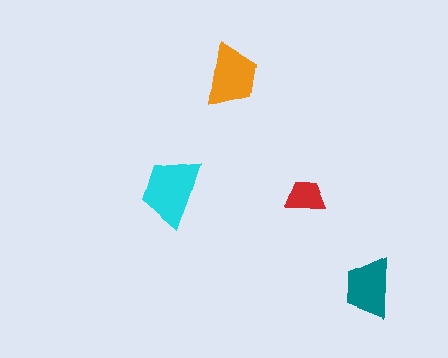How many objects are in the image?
There are 4 objects in the image.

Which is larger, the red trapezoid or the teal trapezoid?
The teal one.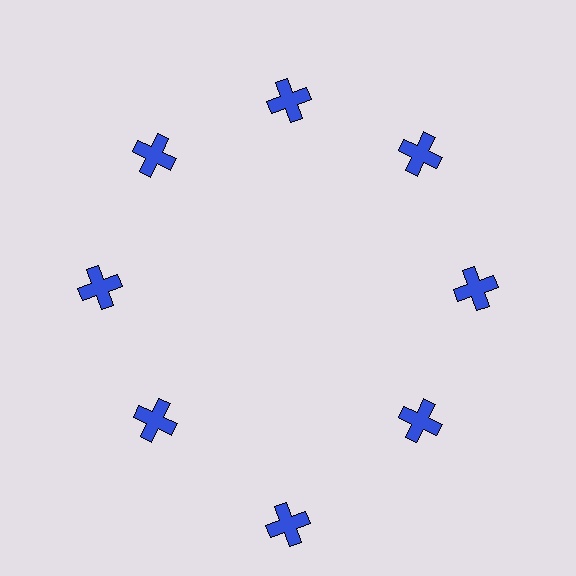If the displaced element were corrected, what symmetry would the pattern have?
It would have 8-fold rotational symmetry — the pattern would map onto itself every 45 degrees.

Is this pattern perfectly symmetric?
No. The 8 blue crosses are arranged in a ring, but one element near the 6 o'clock position is pushed outward from the center, breaking the 8-fold rotational symmetry.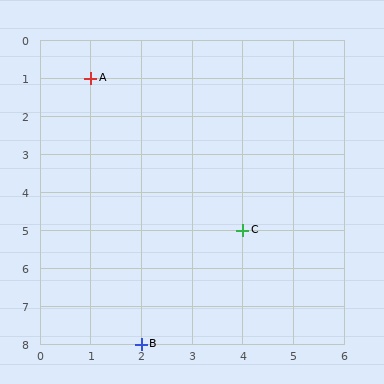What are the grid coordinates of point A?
Point A is at grid coordinates (1, 1).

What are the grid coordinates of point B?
Point B is at grid coordinates (2, 8).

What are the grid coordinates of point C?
Point C is at grid coordinates (4, 5).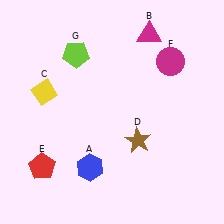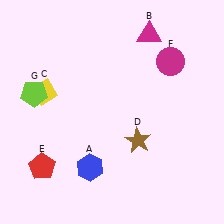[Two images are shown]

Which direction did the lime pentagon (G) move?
The lime pentagon (G) moved left.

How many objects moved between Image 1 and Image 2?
1 object moved between the two images.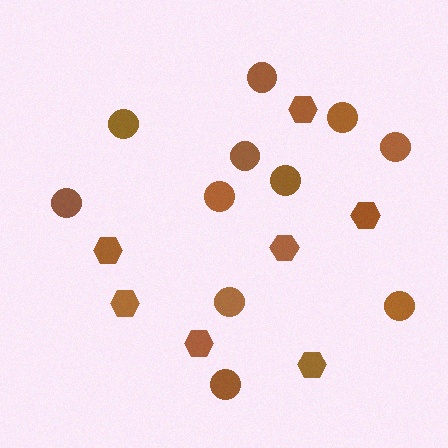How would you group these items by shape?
There are 2 groups: one group of circles (11) and one group of hexagons (7).